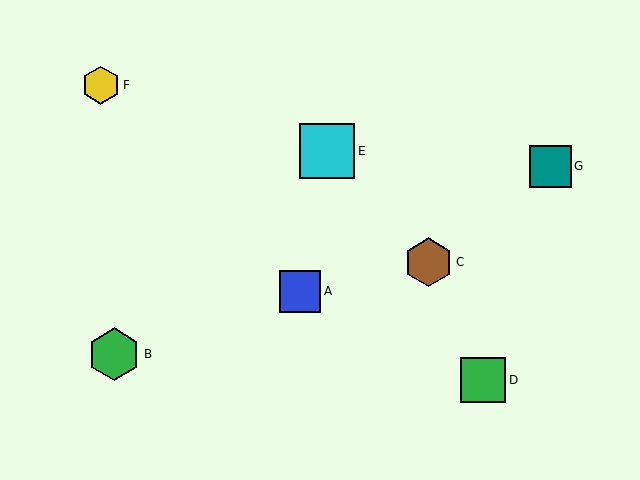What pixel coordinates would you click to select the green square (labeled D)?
Click at (483, 380) to select the green square D.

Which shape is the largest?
The cyan square (labeled E) is the largest.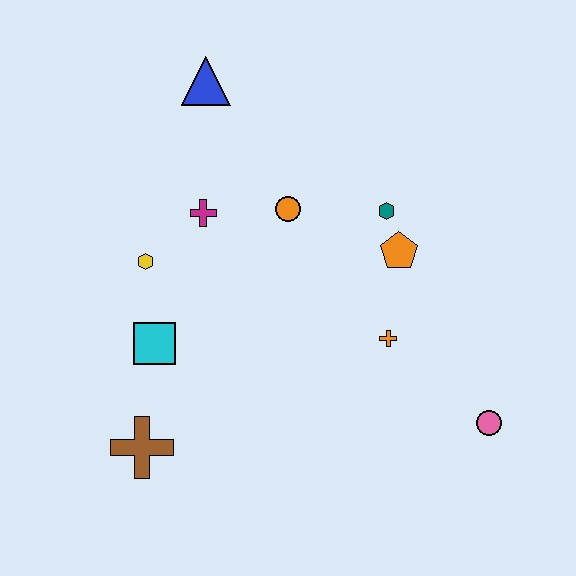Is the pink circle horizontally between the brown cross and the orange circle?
No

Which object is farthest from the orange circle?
The pink circle is farthest from the orange circle.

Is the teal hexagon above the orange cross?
Yes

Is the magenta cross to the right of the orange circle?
No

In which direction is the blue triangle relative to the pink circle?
The blue triangle is above the pink circle.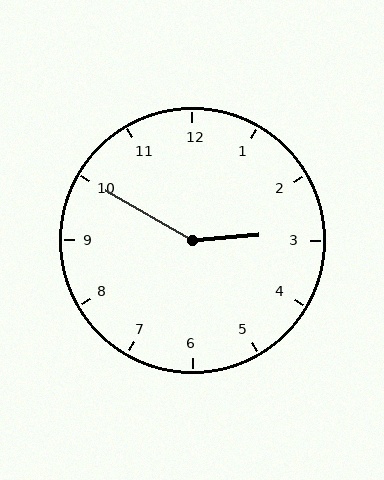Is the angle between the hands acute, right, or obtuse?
It is obtuse.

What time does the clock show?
2:50.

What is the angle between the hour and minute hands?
Approximately 145 degrees.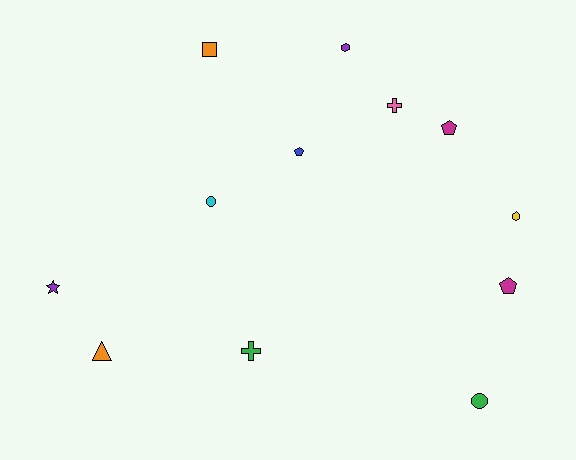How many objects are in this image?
There are 12 objects.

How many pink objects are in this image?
There is 1 pink object.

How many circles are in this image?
There are 2 circles.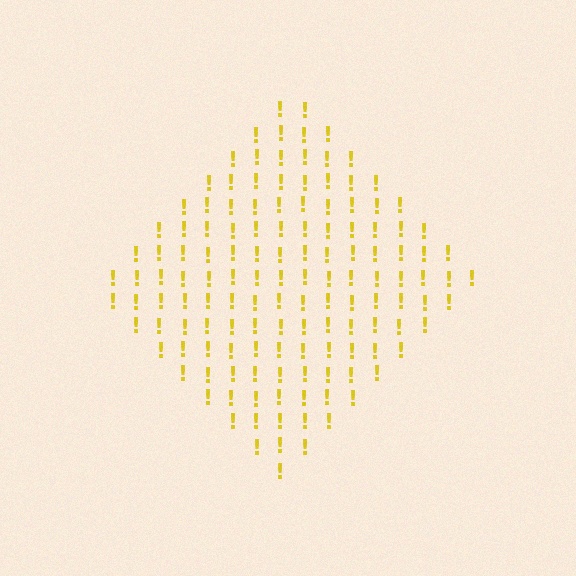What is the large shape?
The large shape is a diamond.